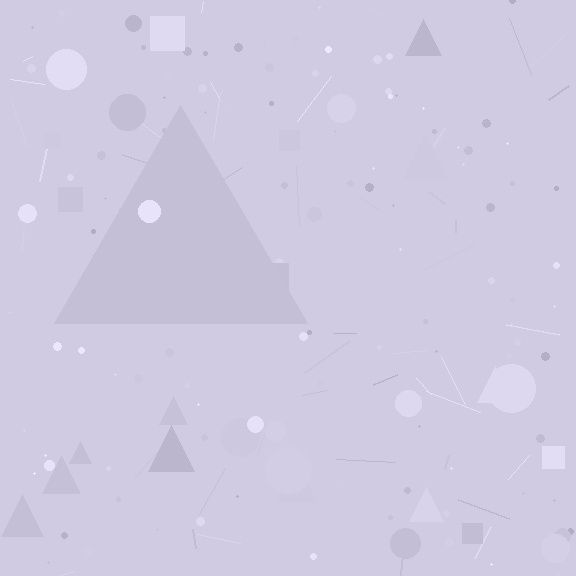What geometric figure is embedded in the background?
A triangle is embedded in the background.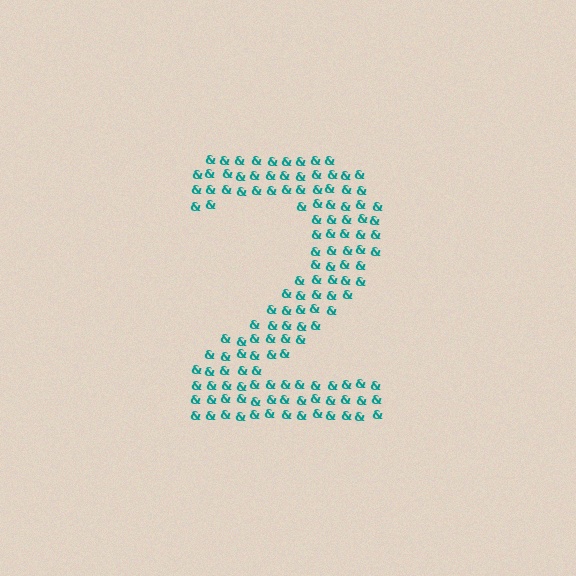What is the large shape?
The large shape is the digit 2.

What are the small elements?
The small elements are ampersands.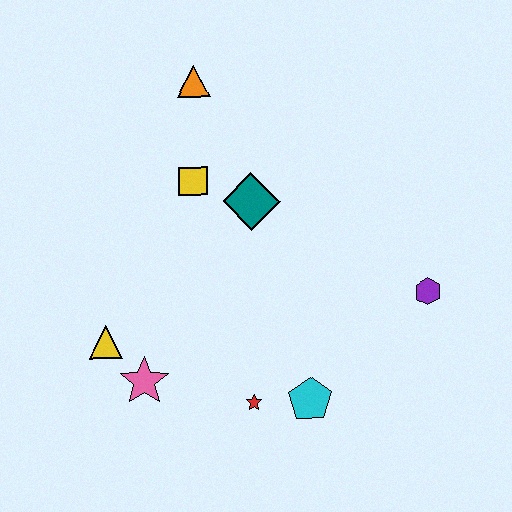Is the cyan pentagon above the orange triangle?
No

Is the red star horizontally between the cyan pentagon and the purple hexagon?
No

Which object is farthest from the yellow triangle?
The purple hexagon is farthest from the yellow triangle.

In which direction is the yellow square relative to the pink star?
The yellow square is above the pink star.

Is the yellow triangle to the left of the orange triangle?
Yes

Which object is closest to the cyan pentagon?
The red star is closest to the cyan pentagon.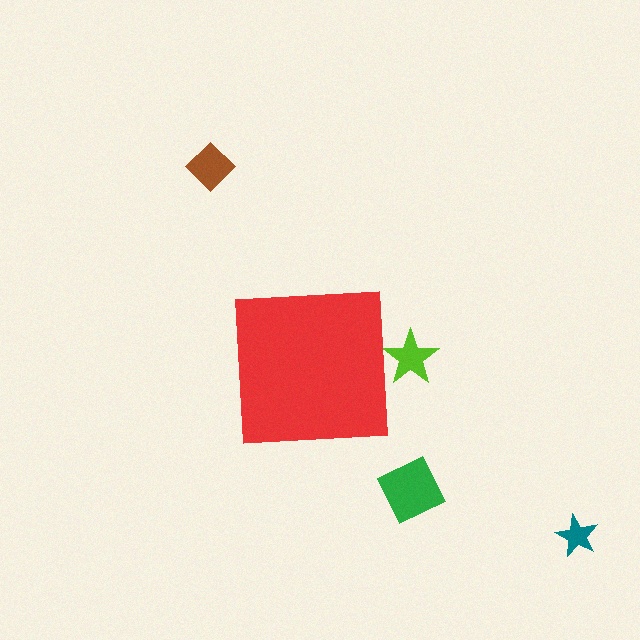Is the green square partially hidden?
No, the green square is fully visible.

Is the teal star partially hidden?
No, the teal star is fully visible.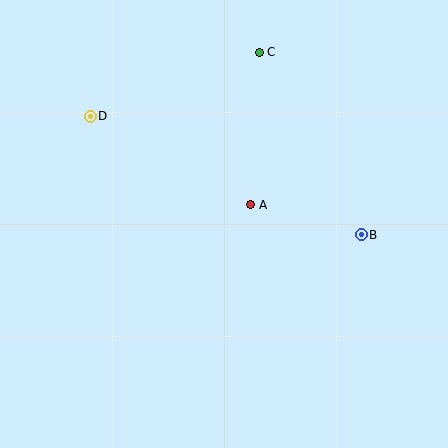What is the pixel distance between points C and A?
The distance between C and A is 153 pixels.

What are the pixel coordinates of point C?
Point C is at (259, 52).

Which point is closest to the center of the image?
Point A at (251, 205) is closest to the center.